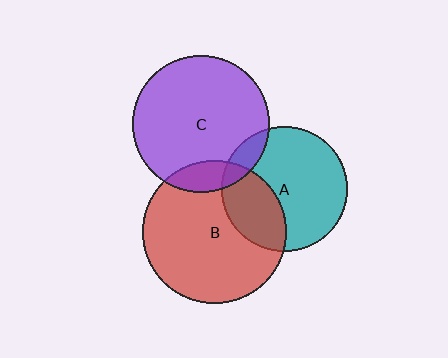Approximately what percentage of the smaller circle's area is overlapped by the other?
Approximately 15%.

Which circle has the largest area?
Circle B (red).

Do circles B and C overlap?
Yes.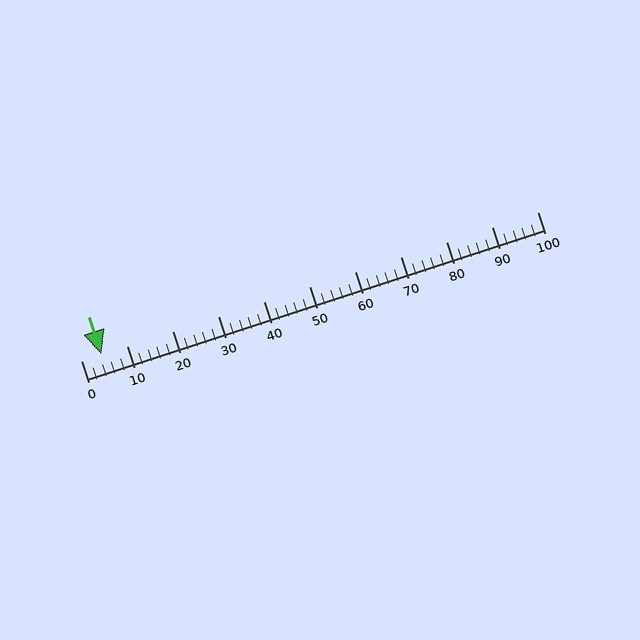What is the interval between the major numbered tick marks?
The major tick marks are spaced 10 units apart.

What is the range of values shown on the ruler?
The ruler shows values from 0 to 100.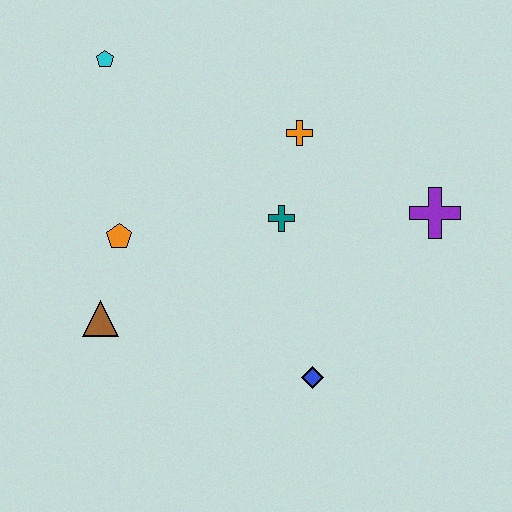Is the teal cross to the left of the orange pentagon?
No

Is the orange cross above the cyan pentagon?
No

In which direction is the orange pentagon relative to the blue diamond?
The orange pentagon is to the left of the blue diamond.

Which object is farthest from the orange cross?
The brown triangle is farthest from the orange cross.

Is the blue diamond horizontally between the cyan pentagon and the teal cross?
No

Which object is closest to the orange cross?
The teal cross is closest to the orange cross.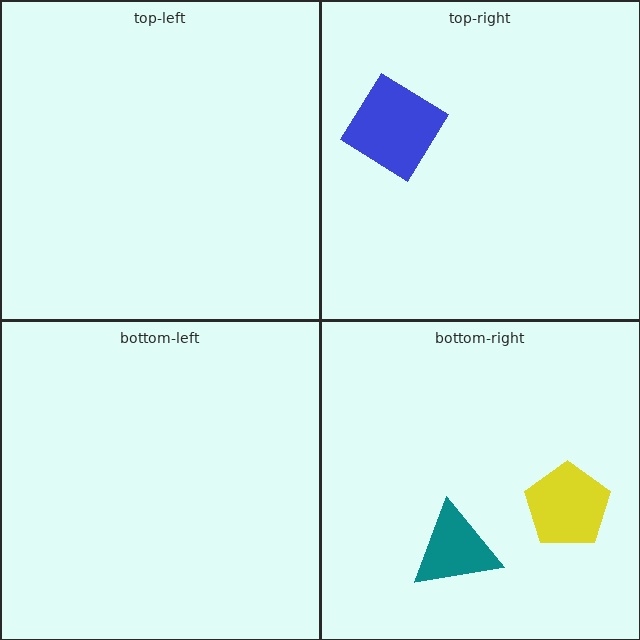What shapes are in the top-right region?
The blue diamond.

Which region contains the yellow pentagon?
The bottom-right region.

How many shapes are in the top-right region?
1.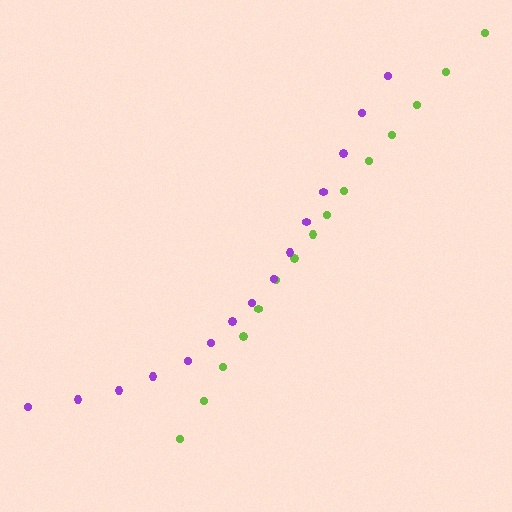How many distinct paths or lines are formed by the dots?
There are 2 distinct paths.